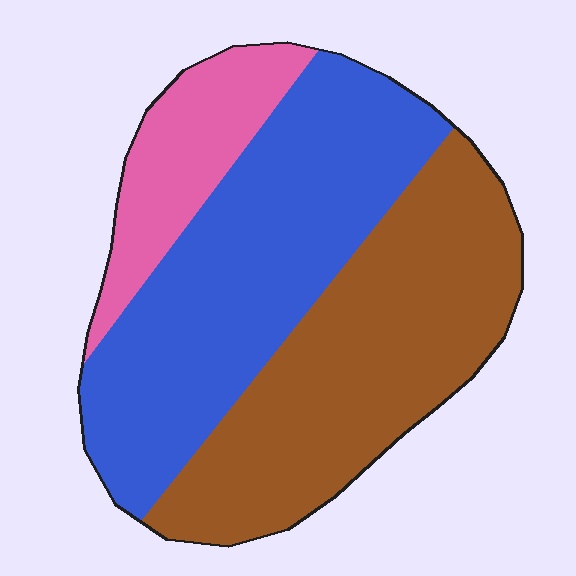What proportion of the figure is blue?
Blue takes up about two fifths (2/5) of the figure.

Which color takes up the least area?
Pink, at roughly 15%.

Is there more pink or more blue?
Blue.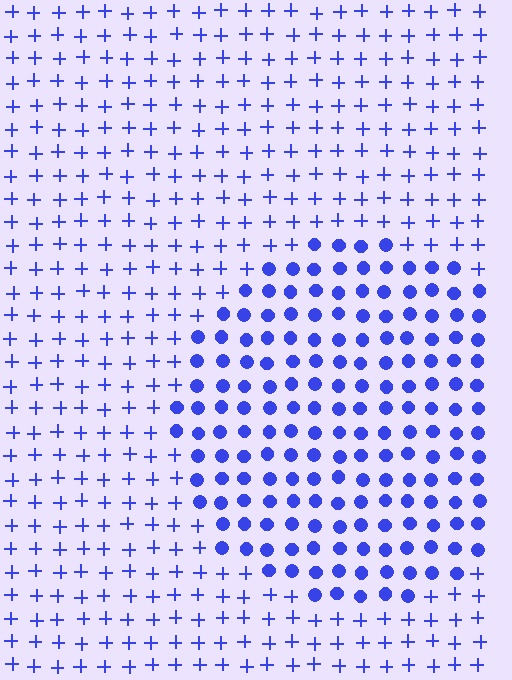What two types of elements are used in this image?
The image uses circles inside the circle region and plus signs outside it.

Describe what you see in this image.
The image is filled with small blue elements arranged in a uniform grid. A circle-shaped region contains circles, while the surrounding area contains plus signs. The boundary is defined purely by the change in element shape.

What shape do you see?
I see a circle.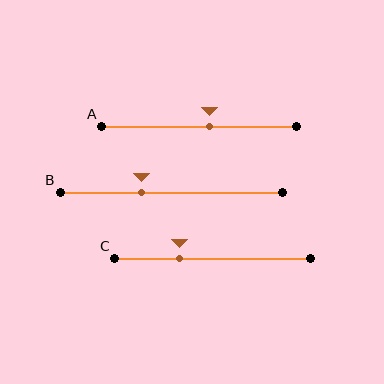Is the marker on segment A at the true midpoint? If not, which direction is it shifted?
No, the marker on segment A is shifted to the right by about 5% of the segment length.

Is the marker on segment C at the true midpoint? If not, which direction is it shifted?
No, the marker on segment C is shifted to the left by about 17% of the segment length.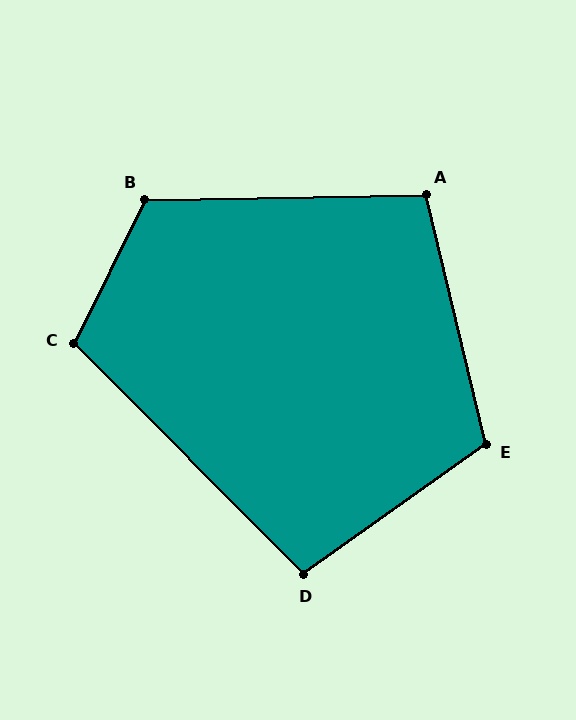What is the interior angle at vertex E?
Approximately 112 degrees (obtuse).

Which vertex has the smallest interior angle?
D, at approximately 99 degrees.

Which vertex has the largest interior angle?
B, at approximately 117 degrees.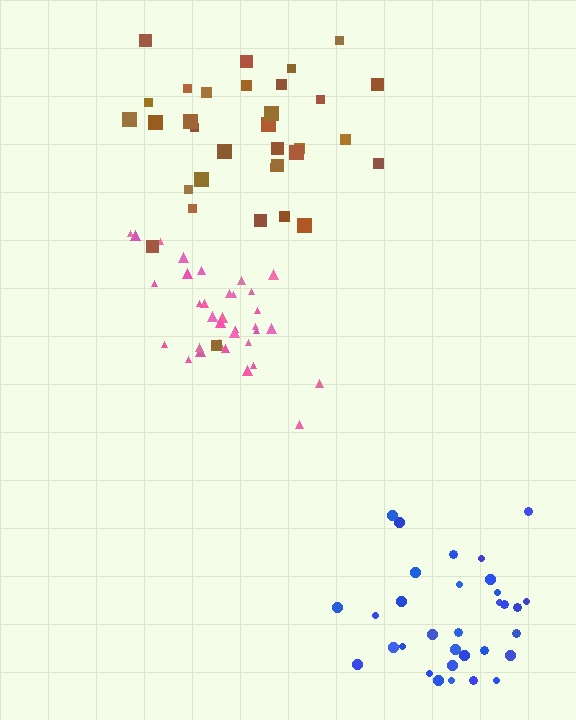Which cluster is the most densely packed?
Pink.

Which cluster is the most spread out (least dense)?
Brown.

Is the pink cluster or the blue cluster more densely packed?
Pink.